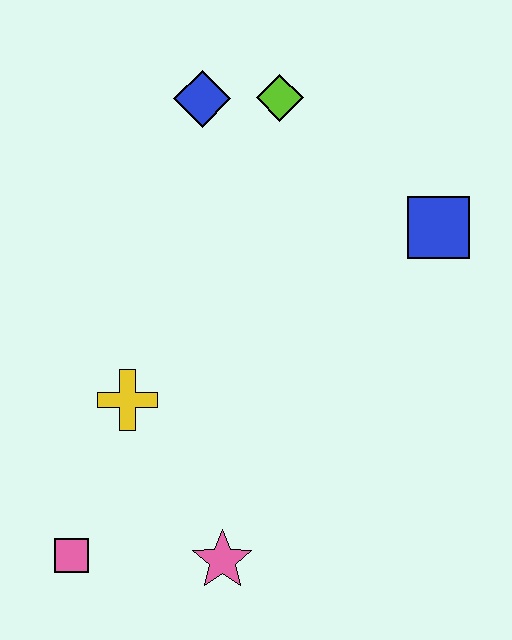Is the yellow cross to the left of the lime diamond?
Yes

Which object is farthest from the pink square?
The lime diamond is farthest from the pink square.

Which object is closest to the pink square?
The pink star is closest to the pink square.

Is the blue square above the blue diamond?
No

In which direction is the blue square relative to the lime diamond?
The blue square is to the right of the lime diamond.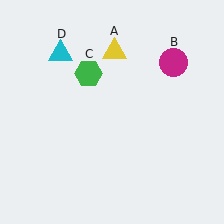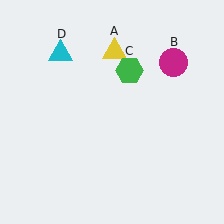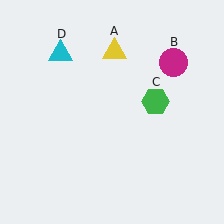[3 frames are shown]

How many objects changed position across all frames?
1 object changed position: green hexagon (object C).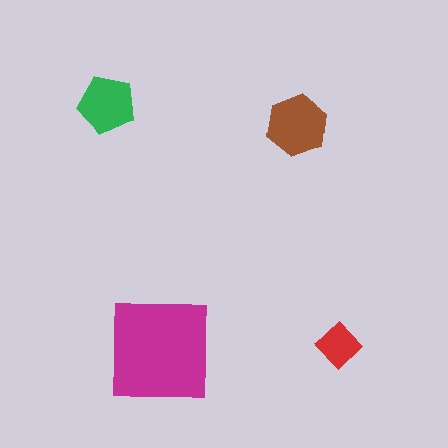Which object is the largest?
The magenta square.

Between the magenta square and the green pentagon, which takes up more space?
The magenta square.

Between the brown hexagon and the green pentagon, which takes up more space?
The brown hexagon.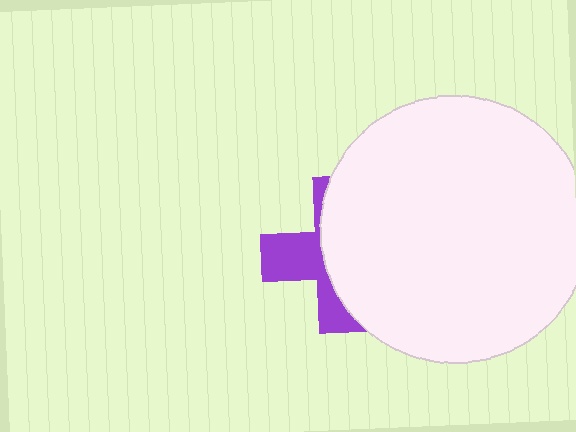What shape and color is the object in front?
The object in front is a white circle.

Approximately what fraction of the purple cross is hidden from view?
Roughly 60% of the purple cross is hidden behind the white circle.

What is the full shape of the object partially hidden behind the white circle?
The partially hidden object is a purple cross.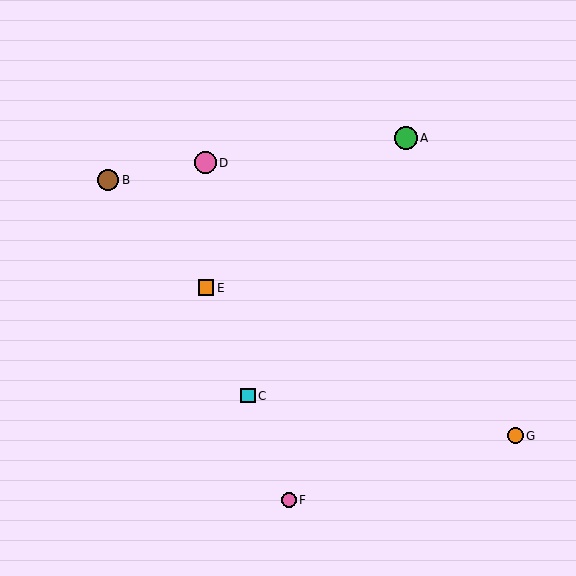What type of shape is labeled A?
Shape A is a green circle.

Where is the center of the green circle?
The center of the green circle is at (406, 138).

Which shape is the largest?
The green circle (labeled A) is the largest.